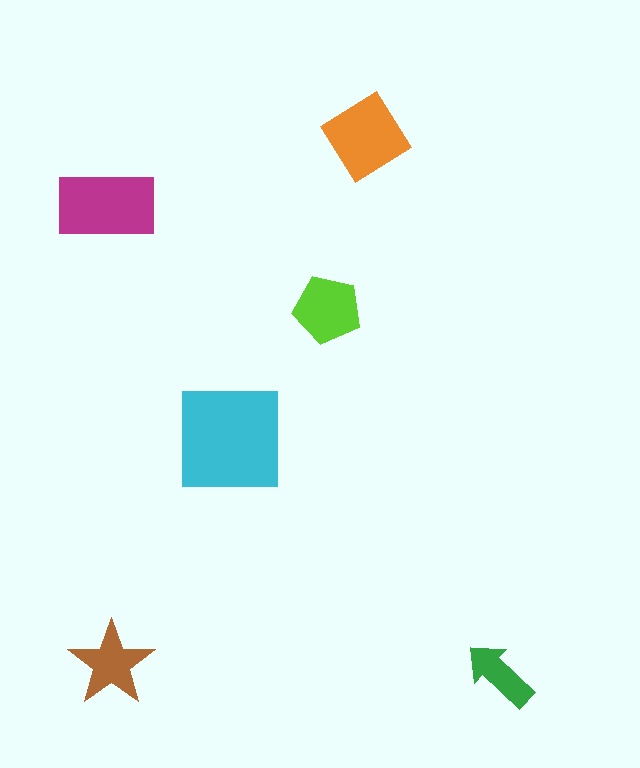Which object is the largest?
The cyan square.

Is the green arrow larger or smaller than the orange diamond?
Smaller.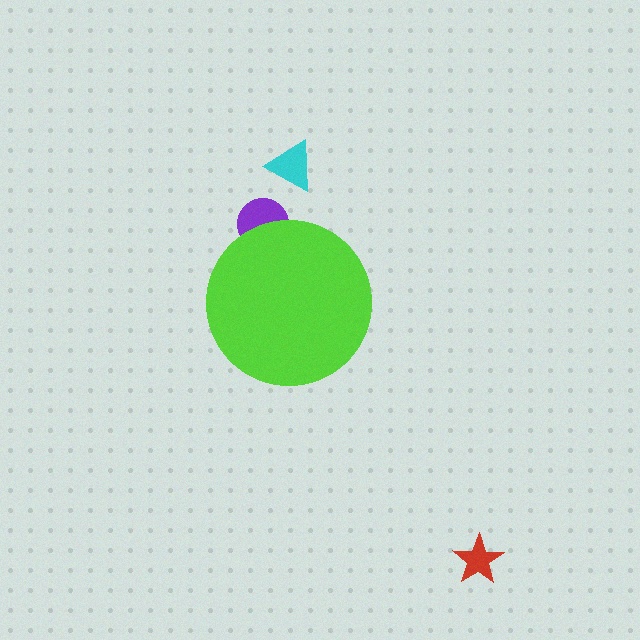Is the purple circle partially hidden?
Yes, the purple circle is partially hidden behind the lime circle.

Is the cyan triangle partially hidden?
No, the cyan triangle is fully visible.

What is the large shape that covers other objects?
A lime circle.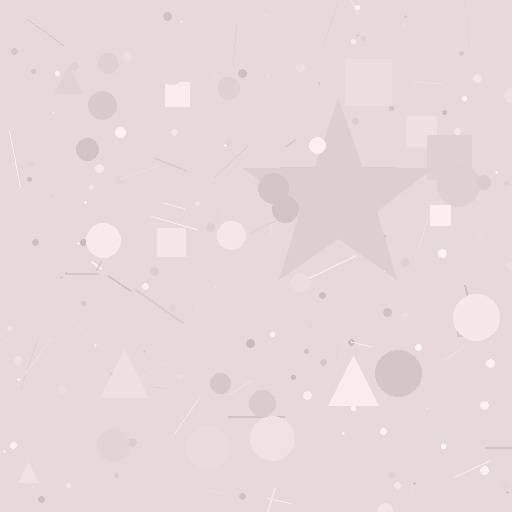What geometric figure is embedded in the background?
A star is embedded in the background.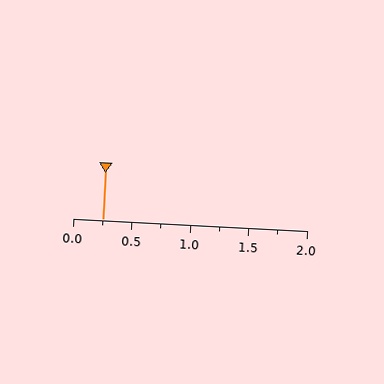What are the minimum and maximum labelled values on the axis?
The axis runs from 0.0 to 2.0.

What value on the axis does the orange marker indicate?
The marker indicates approximately 0.25.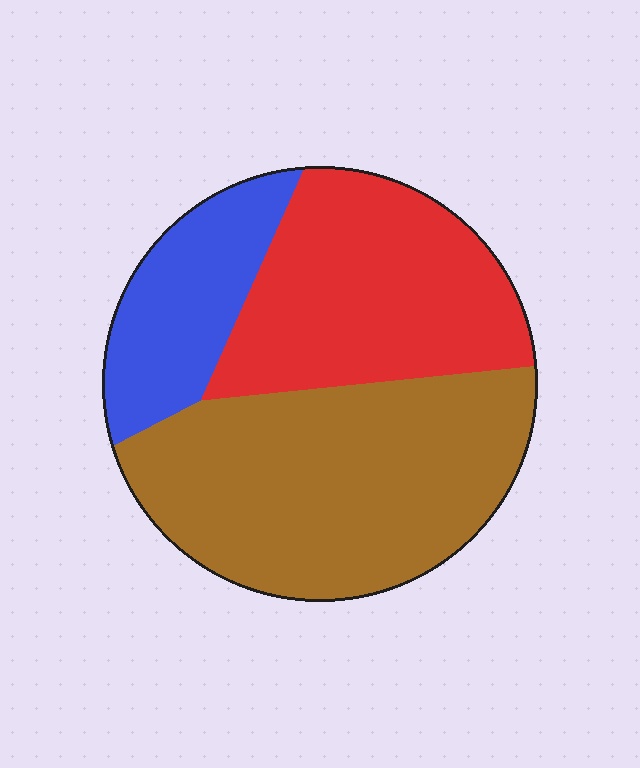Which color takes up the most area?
Brown, at roughly 50%.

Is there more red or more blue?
Red.